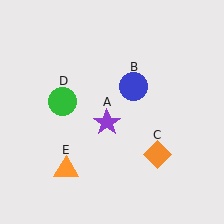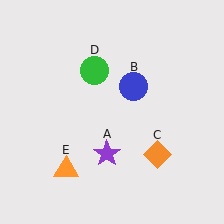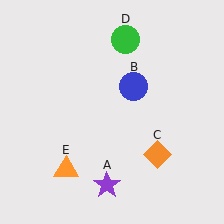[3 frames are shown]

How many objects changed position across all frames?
2 objects changed position: purple star (object A), green circle (object D).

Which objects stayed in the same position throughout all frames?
Blue circle (object B) and orange diamond (object C) and orange triangle (object E) remained stationary.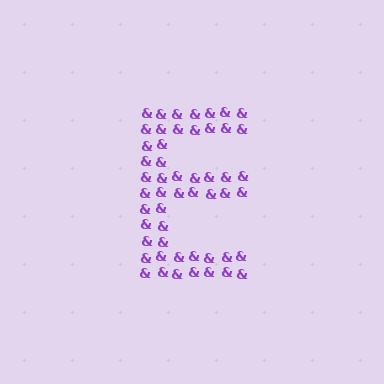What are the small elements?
The small elements are ampersands.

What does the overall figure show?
The overall figure shows the letter E.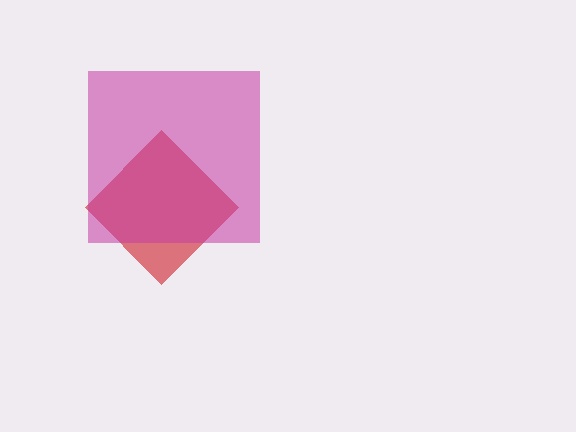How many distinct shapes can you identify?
There are 2 distinct shapes: a red diamond, a magenta square.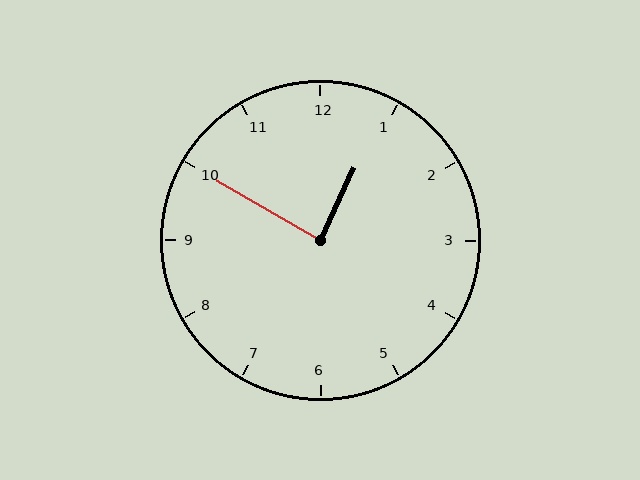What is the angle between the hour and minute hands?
Approximately 85 degrees.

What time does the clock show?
12:50.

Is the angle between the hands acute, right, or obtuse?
It is right.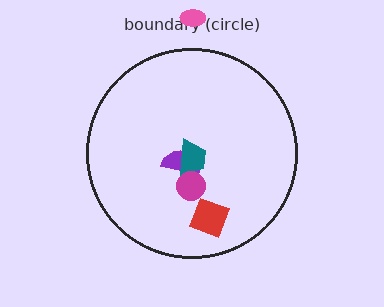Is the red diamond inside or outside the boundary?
Inside.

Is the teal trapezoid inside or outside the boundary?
Inside.